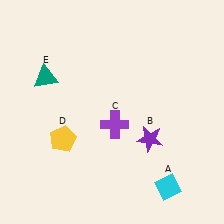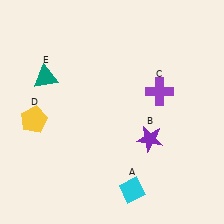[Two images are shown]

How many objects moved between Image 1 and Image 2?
3 objects moved between the two images.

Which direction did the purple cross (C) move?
The purple cross (C) moved right.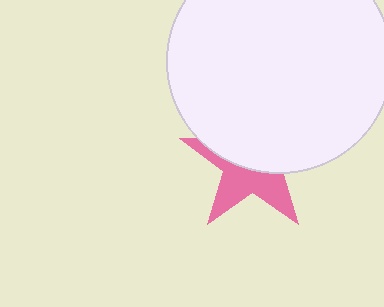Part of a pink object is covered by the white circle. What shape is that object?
It is a star.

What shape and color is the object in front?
The object in front is a white circle.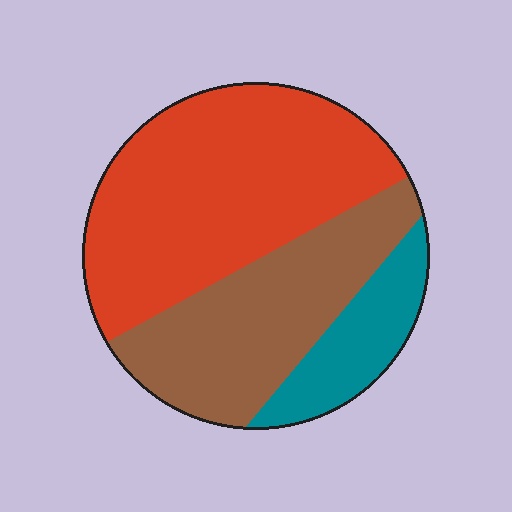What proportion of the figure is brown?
Brown covers around 35% of the figure.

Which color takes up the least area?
Teal, at roughly 15%.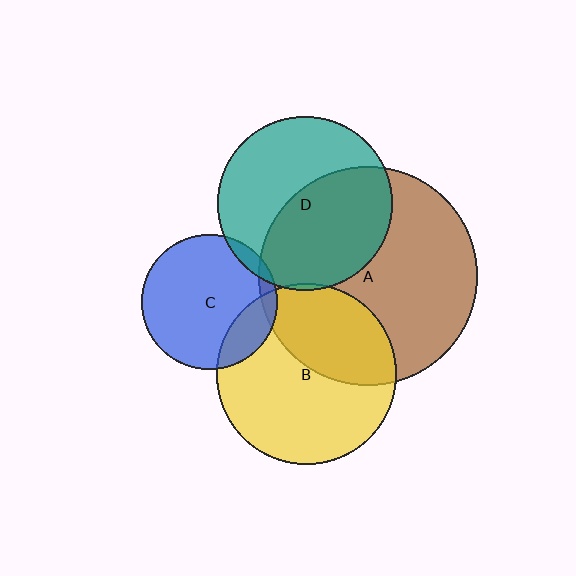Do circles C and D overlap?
Yes.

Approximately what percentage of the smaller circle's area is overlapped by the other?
Approximately 5%.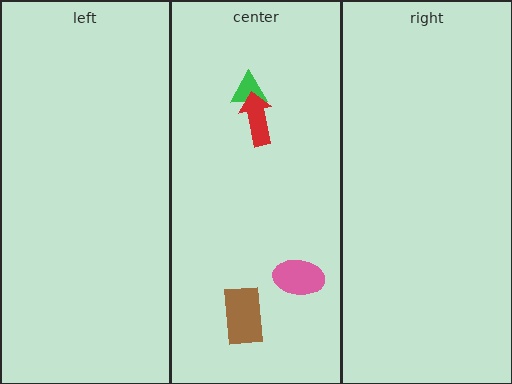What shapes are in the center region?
The green triangle, the pink ellipse, the brown rectangle, the red arrow.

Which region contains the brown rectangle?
The center region.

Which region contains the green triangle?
The center region.